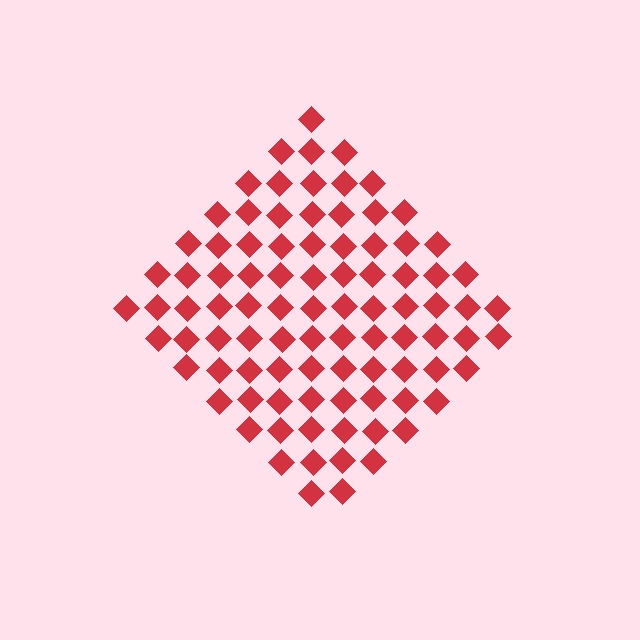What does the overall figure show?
The overall figure shows a diamond.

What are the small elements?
The small elements are diamonds.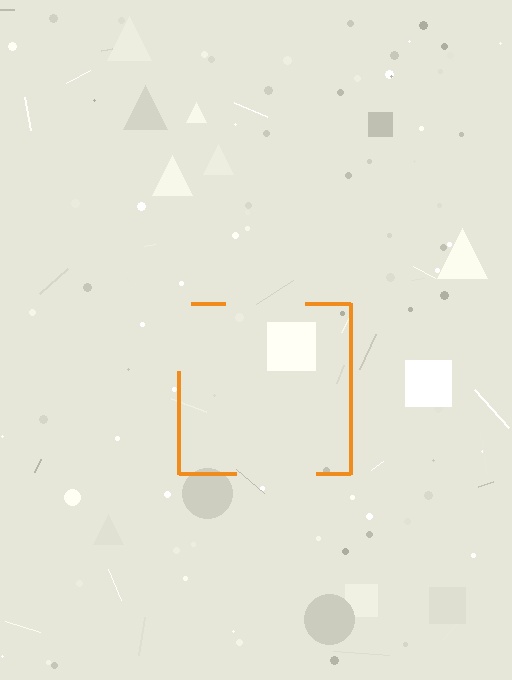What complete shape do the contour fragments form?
The contour fragments form a square.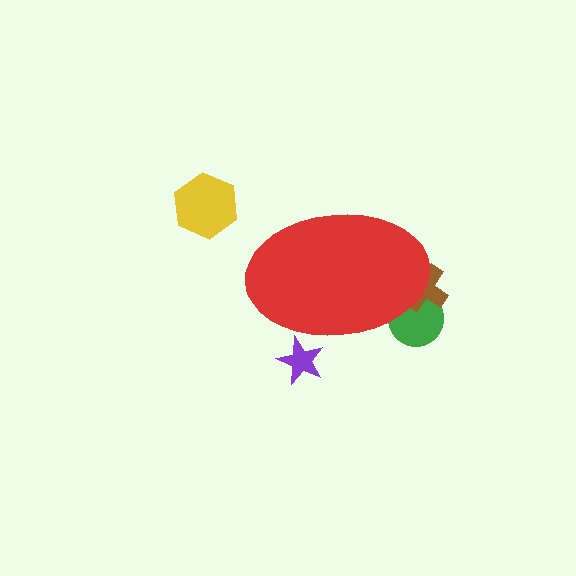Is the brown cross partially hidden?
Yes, the brown cross is partially hidden behind the red ellipse.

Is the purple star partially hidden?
Yes, the purple star is partially hidden behind the red ellipse.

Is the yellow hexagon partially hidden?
No, the yellow hexagon is fully visible.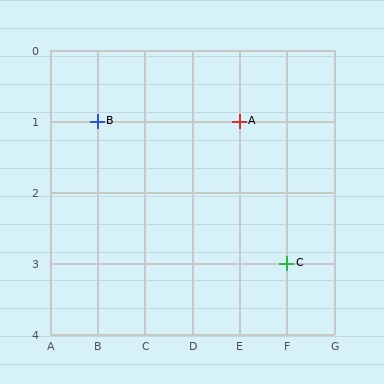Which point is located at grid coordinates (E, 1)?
Point A is at (E, 1).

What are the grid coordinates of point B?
Point B is at grid coordinates (B, 1).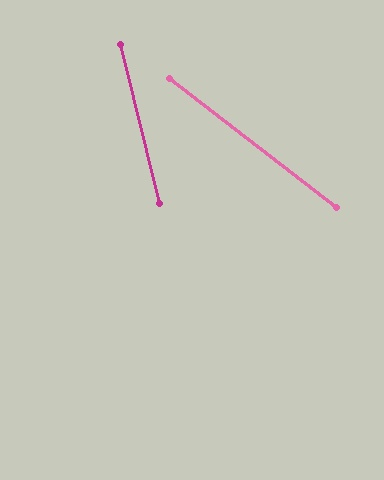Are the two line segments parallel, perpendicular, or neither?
Neither parallel nor perpendicular — they differ by about 39°.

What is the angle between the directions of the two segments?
Approximately 39 degrees.